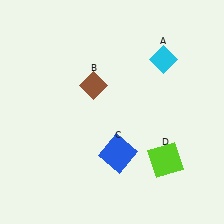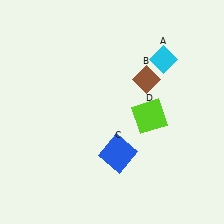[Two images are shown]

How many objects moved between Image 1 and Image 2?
2 objects moved between the two images.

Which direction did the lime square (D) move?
The lime square (D) moved up.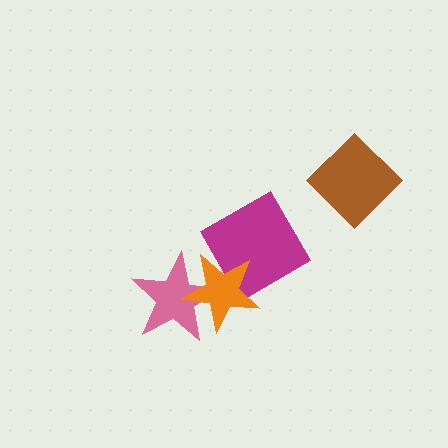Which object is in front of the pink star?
The orange star is in front of the pink star.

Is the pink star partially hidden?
Yes, it is partially covered by another shape.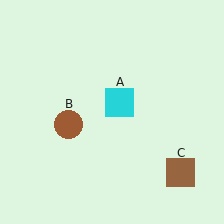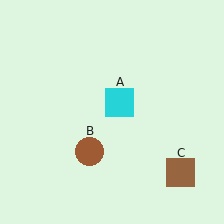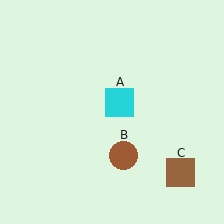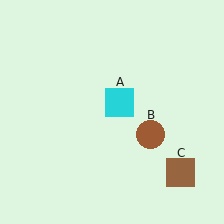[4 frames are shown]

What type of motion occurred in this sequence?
The brown circle (object B) rotated counterclockwise around the center of the scene.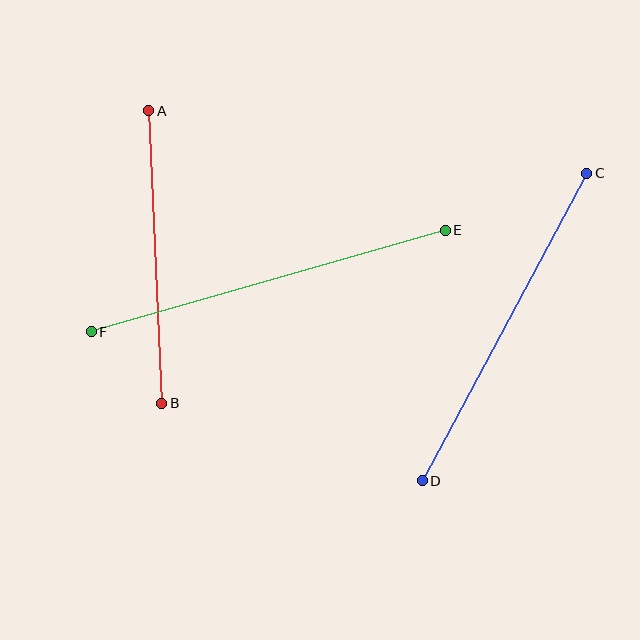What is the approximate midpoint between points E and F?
The midpoint is at approximately (268, 281) pixels.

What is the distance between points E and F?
The distance is approximately 369 pixels.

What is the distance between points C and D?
The distance is approximately 349 pixels.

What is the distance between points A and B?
The distance is approximately 293 pixels.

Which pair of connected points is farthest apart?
Points E and F are farthest apart.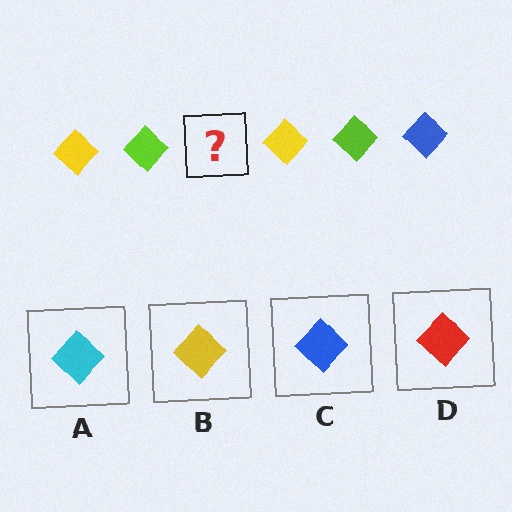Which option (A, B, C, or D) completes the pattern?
C.